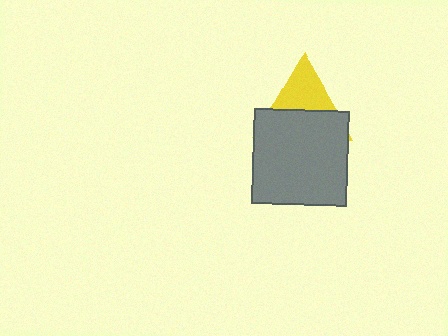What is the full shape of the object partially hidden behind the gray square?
The partially hidden object is a yellow triangle.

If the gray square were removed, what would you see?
You would see the complete yellow triangle.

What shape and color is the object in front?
The object in front is a gray square.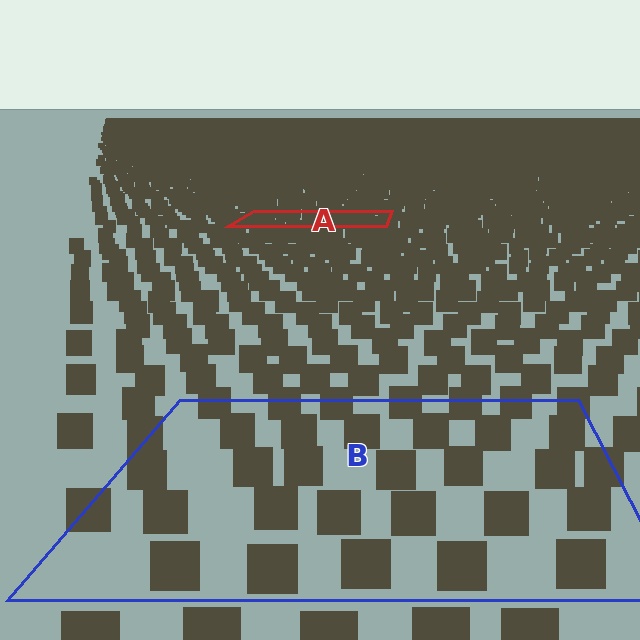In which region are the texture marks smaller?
The texture marks are smaller in region A, because it is farther away.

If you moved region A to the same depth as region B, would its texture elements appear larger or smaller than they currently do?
They would appear larger. At a closer depth, the same texture elements are projected at a bigger on-screen size.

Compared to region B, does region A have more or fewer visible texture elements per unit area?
Region A has more texture elements per unit area — they are packed more densely because it is farther away.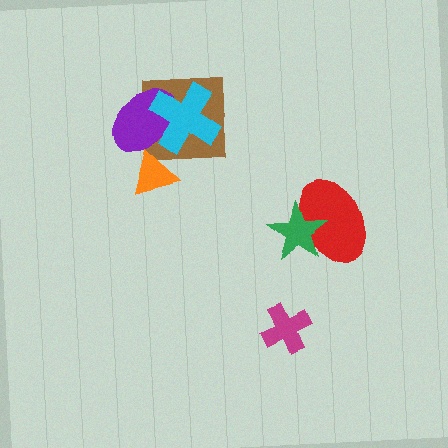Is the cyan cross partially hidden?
No, no other shape covers it.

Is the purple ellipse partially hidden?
Yes, it is partially covered by another shape.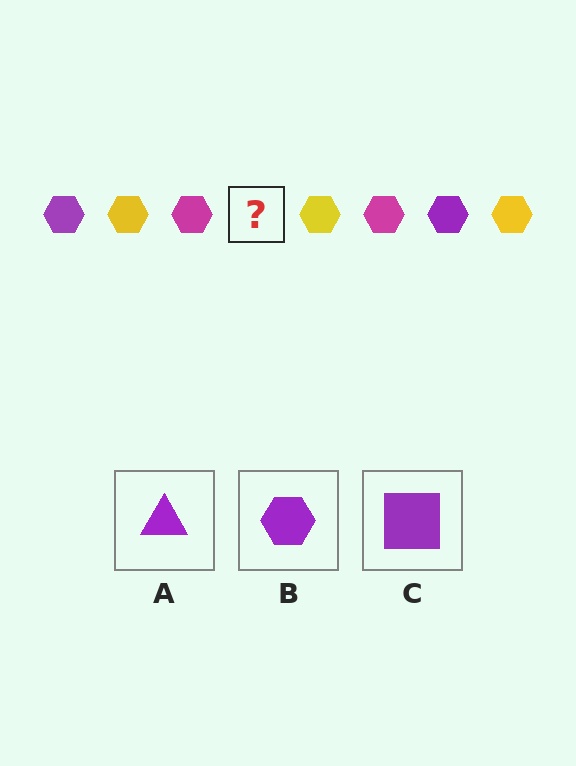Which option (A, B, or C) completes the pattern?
B.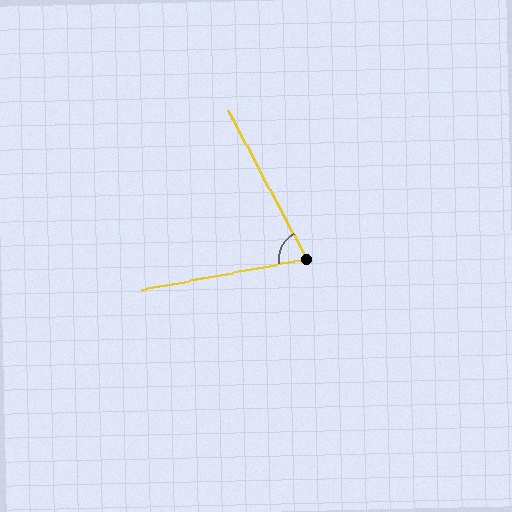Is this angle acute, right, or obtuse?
It is acute.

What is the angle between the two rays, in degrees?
Approximately 73 degrees.